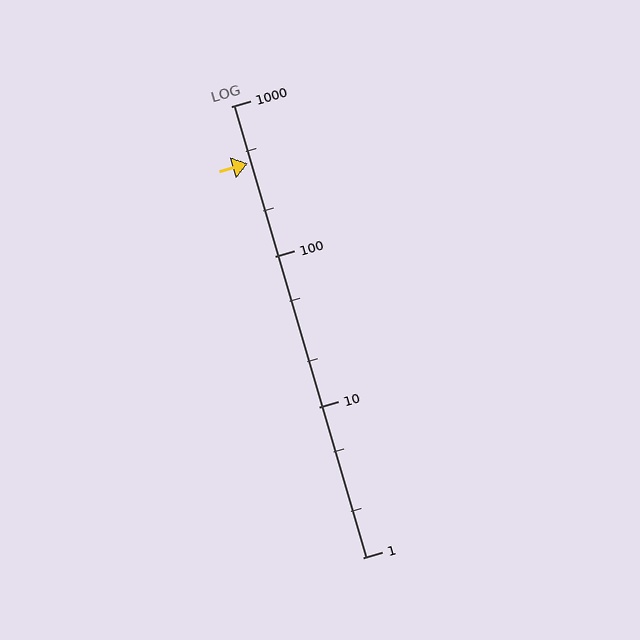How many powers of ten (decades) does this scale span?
The scale spans 3 decades, from 1 to 1000.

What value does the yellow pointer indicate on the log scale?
The pointer indicates approximately 420.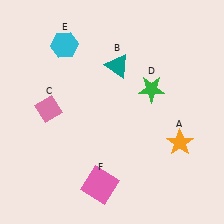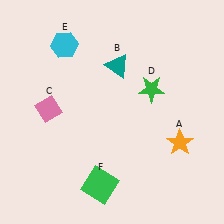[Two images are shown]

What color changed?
The square (F) changed from pink in Image 1 to green in Image 2.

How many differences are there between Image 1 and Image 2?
There is 1 difference between the two images.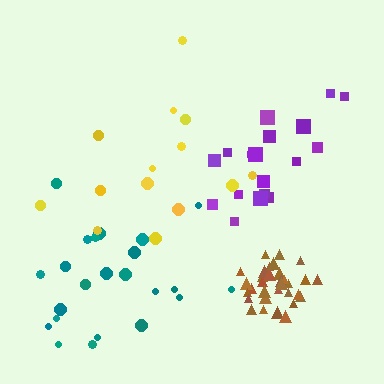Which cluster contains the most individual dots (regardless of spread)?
Brown (32).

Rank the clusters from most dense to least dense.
brown, purple, teal, yellow.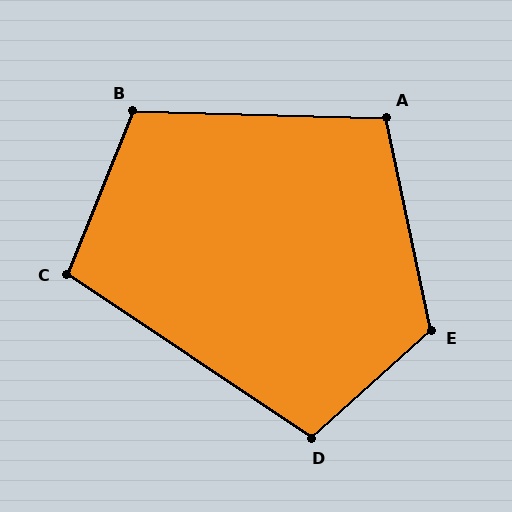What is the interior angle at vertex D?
Approximately 104 degrees (obtuse).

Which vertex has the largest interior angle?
E, at approximately 120 degrees.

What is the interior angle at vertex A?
Approximately 103 degrees (obtuse).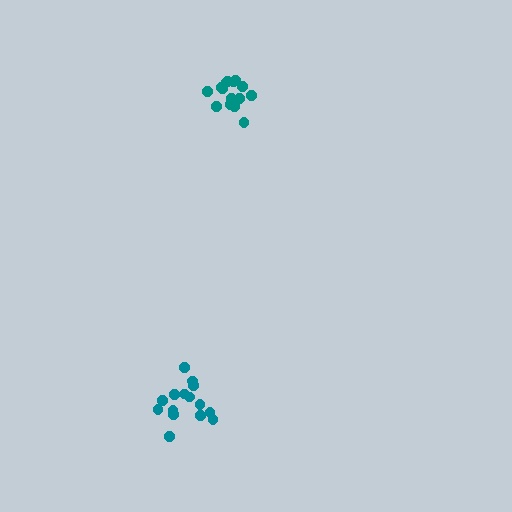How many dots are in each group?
Group 1: 15 dots, Group 2: 15 dots (30 total).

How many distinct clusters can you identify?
There are 2 distinct clusters.